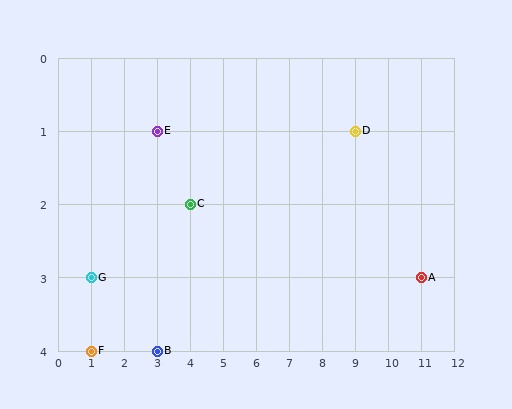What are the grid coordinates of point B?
Point B is at grid coordinates (3, 4).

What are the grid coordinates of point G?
Point G is at grid coordinates (1, 3).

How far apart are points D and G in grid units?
Points D and G are 8 columns and 2 rows apart (about 8.2 grid units diagonally).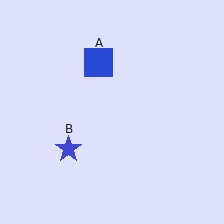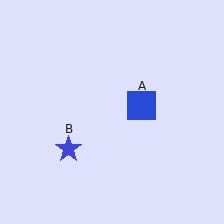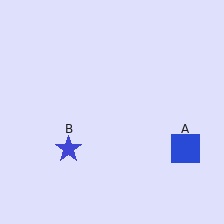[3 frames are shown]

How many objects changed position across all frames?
1 object changed position: blue square (object A).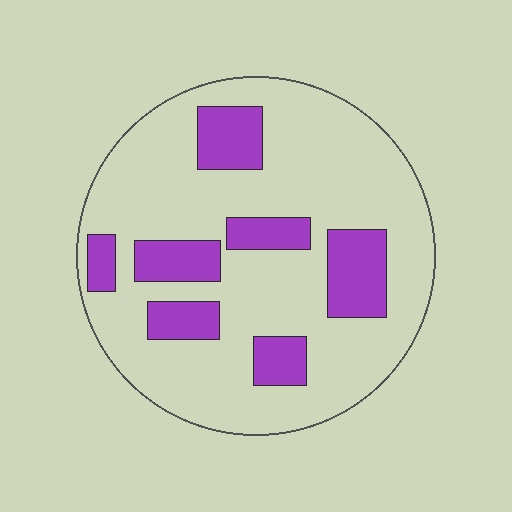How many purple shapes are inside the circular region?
7.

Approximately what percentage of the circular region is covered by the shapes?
Approximately 25%.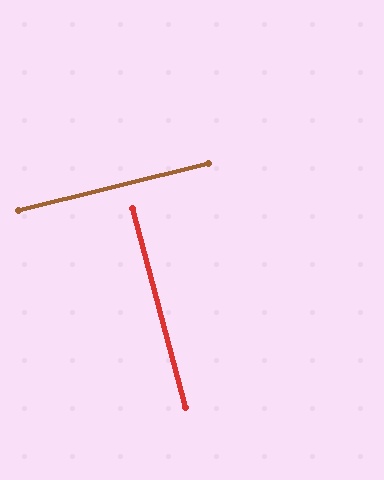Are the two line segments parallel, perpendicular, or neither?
Perpendicular — they meet at approximately 89°.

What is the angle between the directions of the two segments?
Approximately 89 degrees.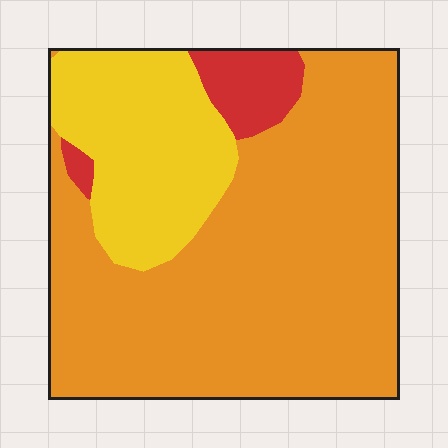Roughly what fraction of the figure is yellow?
Yellow covers 24% of the figure.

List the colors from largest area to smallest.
From largest to smallest: orange, yellow, red.